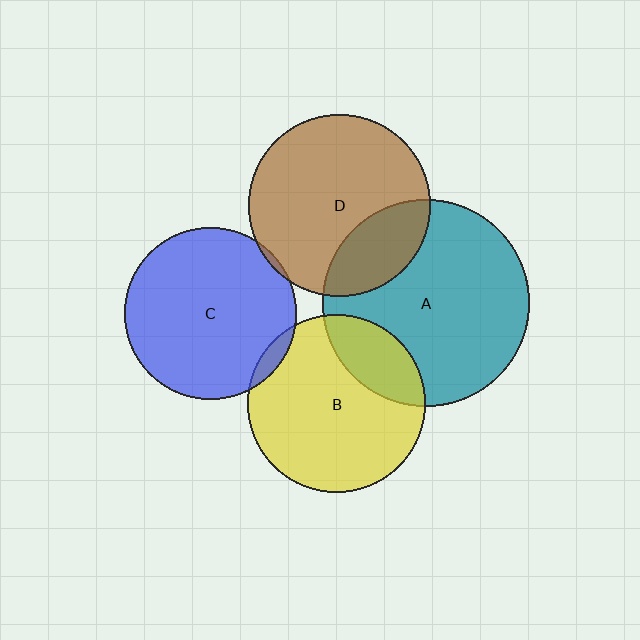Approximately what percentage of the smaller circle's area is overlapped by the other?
Approximately 5%.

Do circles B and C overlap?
Yes.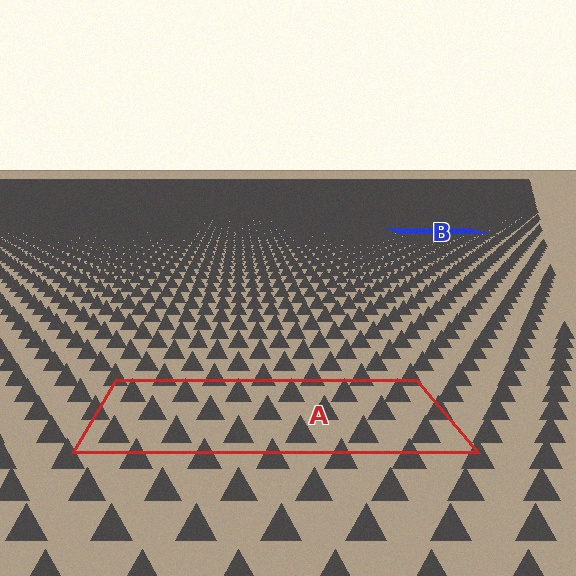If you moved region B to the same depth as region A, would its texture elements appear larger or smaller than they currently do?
They would appear larger. At a closer depth, the same texture elements are projected at a bigger on-screen size.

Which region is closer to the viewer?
Region A is closer. The texture elements there are larger and more spread out.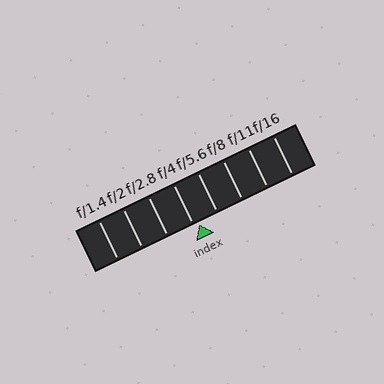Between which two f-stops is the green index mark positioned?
The index mark is between f/4 and f/5.6.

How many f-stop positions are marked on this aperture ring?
There are 8 f-stop positions marked.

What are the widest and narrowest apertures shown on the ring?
The widest aperture shown is f/1.4 and the narrowest is f/16.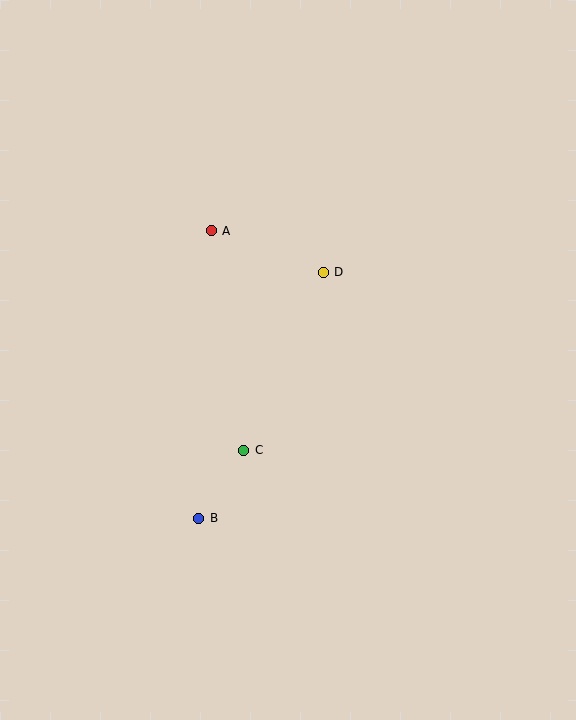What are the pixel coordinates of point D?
Point D is at (323, 272).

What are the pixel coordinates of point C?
Point C is at (244, 450).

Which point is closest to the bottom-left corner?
Point B is closest to the bottom-left corner.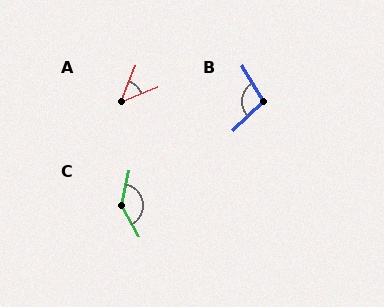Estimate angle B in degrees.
Approximately 103 degrees.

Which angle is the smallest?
A, at approximately 46 degrees.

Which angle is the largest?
C, at approximately 139 degrees.